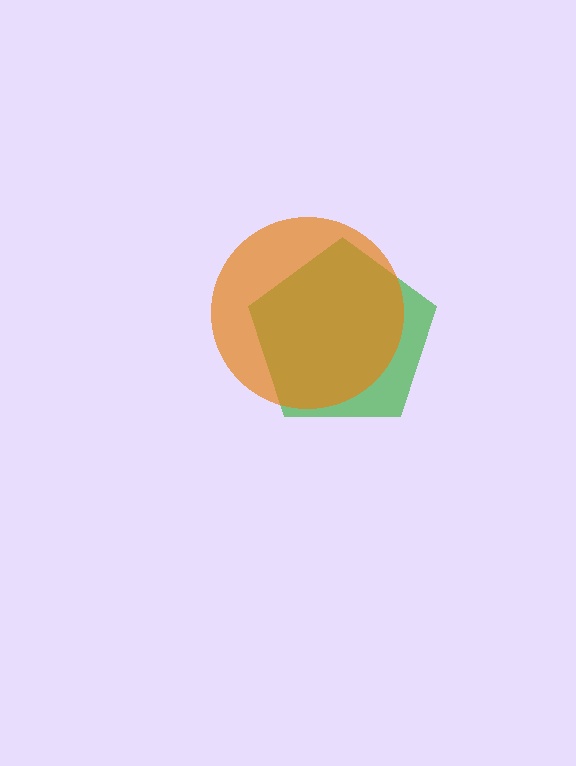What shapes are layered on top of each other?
The layered shapes are: a green pentagon, an orange circle.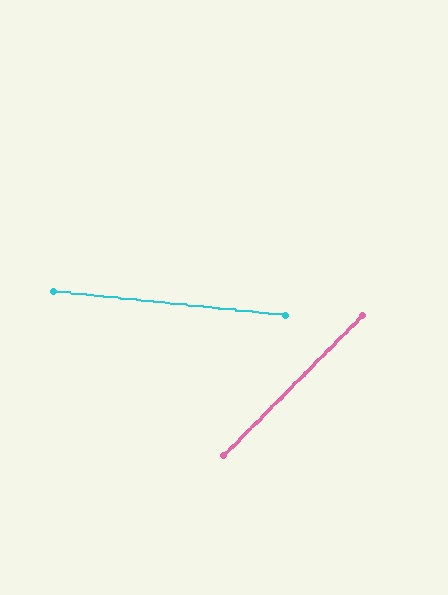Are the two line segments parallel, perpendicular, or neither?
Neither parallel nor perpendicular — they differ by about 51°.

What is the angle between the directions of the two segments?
Approximately 51 degrees.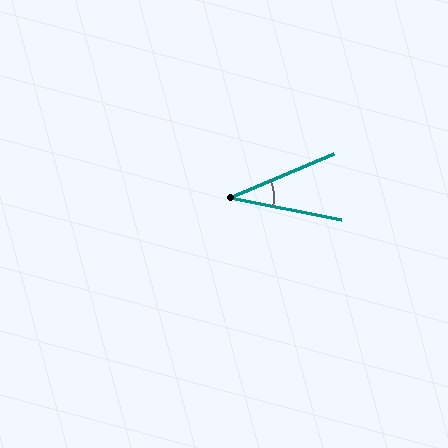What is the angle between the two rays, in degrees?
Approximately 34 degrees.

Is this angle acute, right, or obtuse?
It is acute.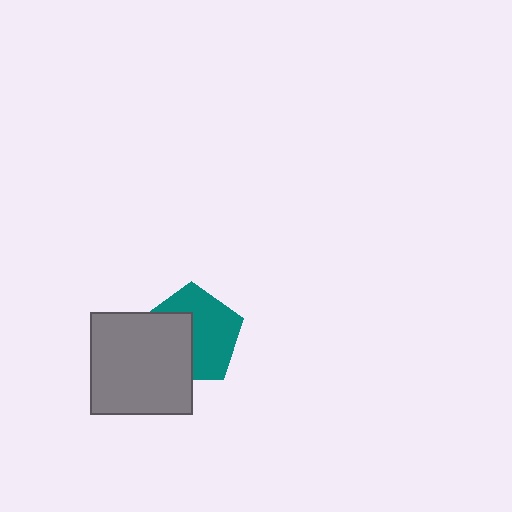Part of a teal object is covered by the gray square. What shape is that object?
It is a pentagon.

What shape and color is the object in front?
The object in front is a gray square.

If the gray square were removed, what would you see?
You would see the complete teal pentagon.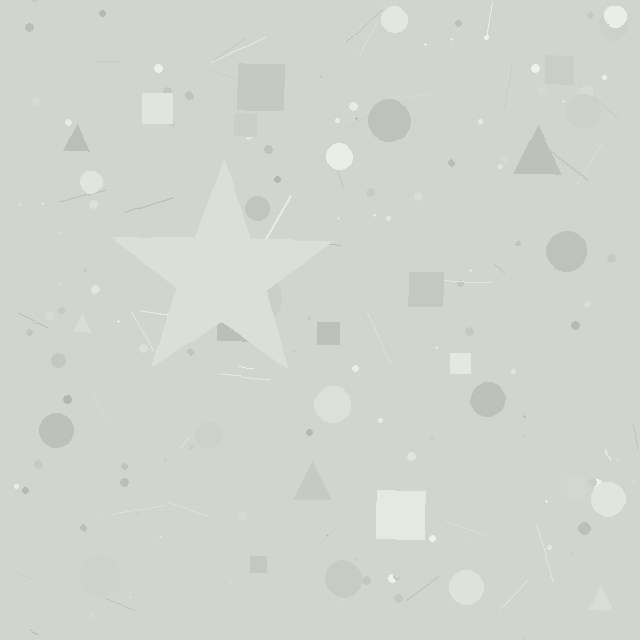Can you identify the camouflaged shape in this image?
The camouflaged shape is a star.